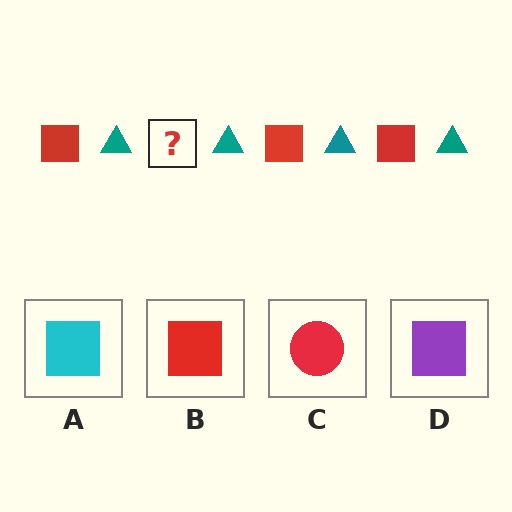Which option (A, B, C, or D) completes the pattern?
B.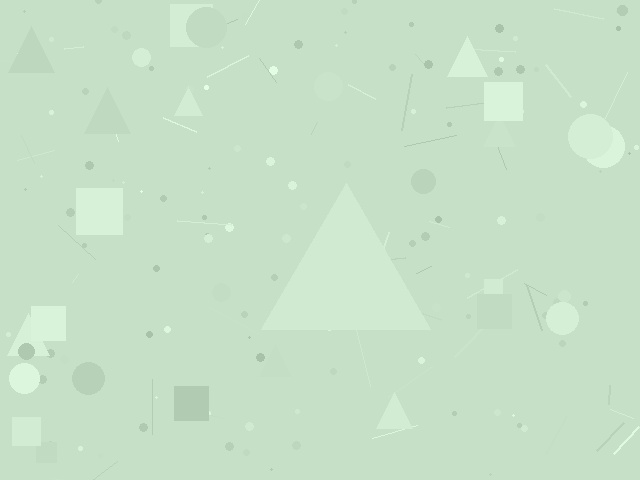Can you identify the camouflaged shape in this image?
The camouflaged shape is a triangle.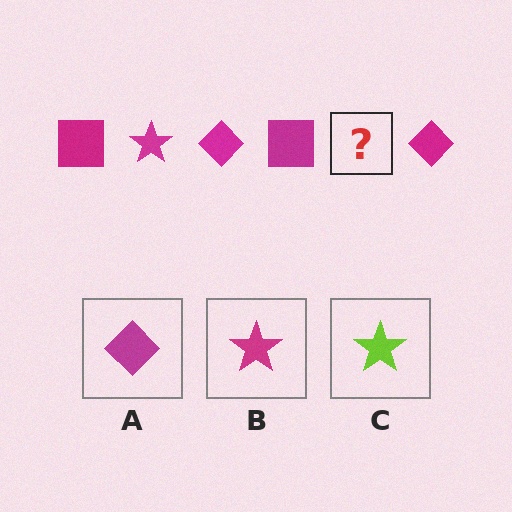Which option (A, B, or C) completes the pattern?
B.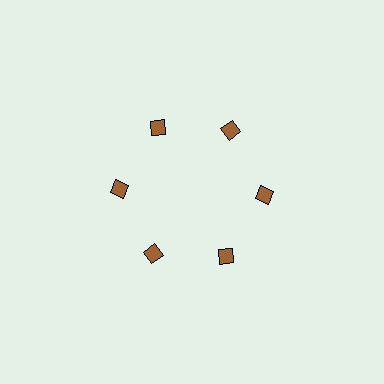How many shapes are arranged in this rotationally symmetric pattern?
There are 6 shapes, arranged in 6 groups of 1.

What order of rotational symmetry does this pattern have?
This pattern has 6-fold rotational symmetry.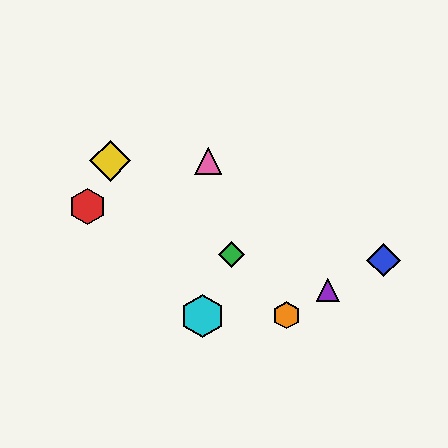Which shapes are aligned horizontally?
The yellow diamond, the pink triangle are aligned horizontally.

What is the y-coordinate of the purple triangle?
The purple triangle is at y≈290.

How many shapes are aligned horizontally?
2 shapes (the yellow diamond, the pink triangle) are aligned horizontally.